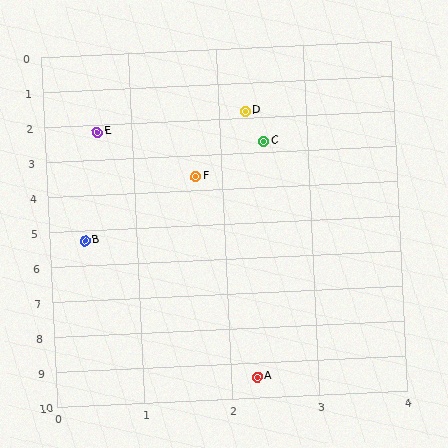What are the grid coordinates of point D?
Point D is at approximately (2.3, 1.8).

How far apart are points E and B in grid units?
Points E and B are about 3.1 grid units apart.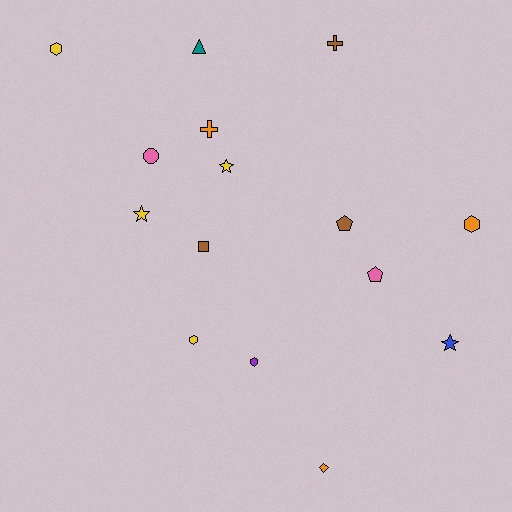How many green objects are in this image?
There are no green objects.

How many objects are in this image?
There are 15 objects.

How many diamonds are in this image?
There is 1 diamond.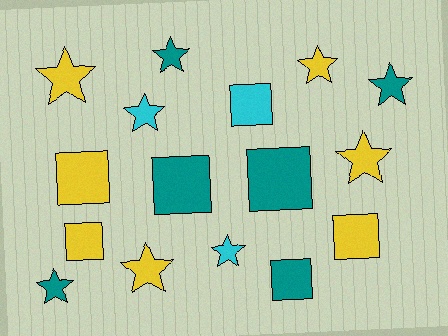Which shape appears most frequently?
Star, with 9 objects.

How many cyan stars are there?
There are 2 cyan stars.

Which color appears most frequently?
Yellow, with 7 objects.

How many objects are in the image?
There are 16 objects.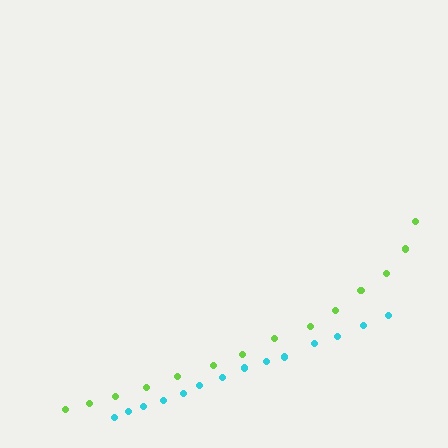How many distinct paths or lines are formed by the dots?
There are 2 distinct paths.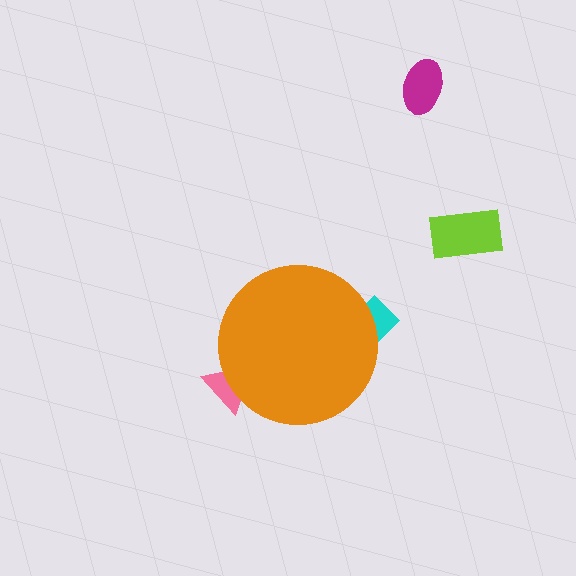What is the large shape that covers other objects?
An orange circle.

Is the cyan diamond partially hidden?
Yes, the cyan diamond is partially hidden behind the orange circle.